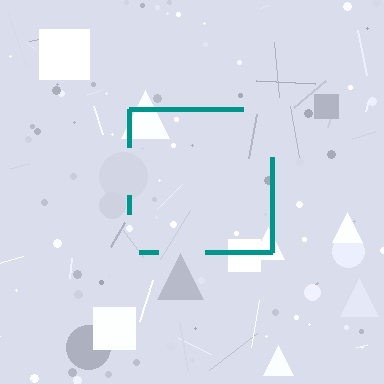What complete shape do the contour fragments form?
The contour fragments form a square.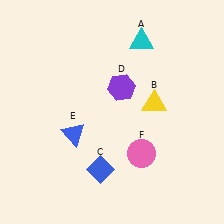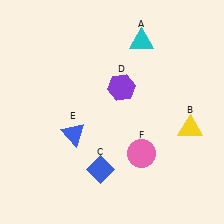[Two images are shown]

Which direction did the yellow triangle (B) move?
The yellow triangle (B) moved right.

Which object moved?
The yellow triangle (B) moved right.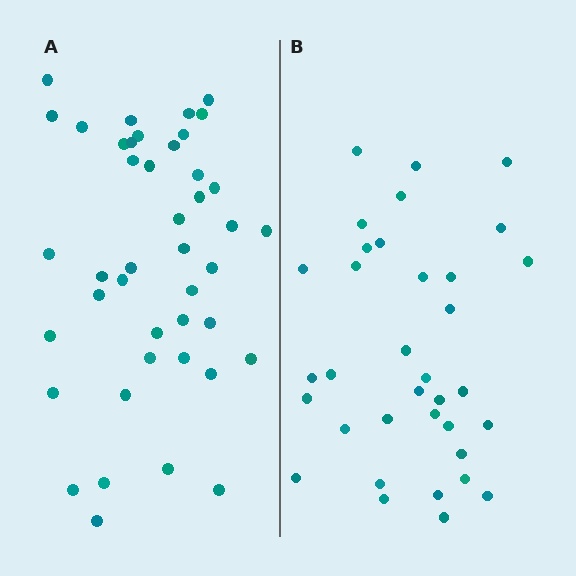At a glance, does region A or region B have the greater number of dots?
Region A (the left region) has more dots.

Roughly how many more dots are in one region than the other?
Region A has roughly 8 or so more dots than region B.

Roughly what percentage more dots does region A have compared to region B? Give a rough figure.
About 25% more.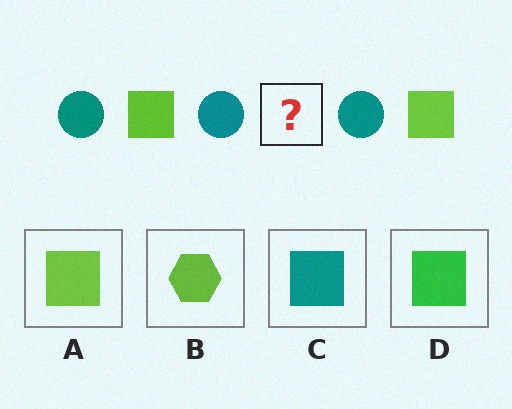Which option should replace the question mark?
Option A.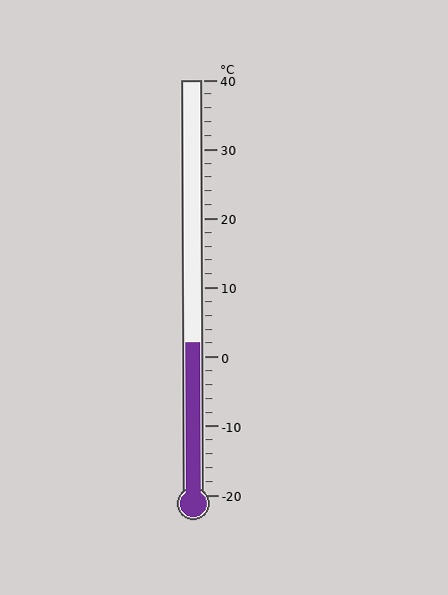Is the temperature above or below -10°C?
The temperature is above -10°C.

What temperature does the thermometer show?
The thermometer shows approximately 2°C.